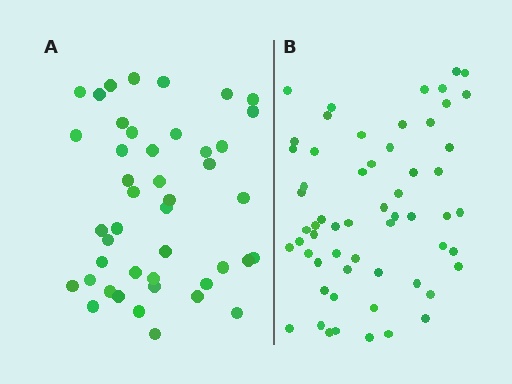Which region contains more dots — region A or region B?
Region B (the right region) has more dots.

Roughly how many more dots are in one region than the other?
Region B has approximately 15 more dots than region A.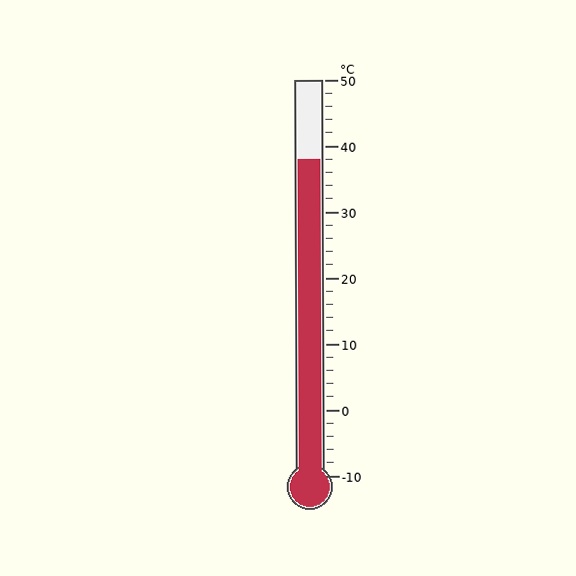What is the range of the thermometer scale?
The thermometer scale ranges from -10°C to 50°C.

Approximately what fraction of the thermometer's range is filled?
The thermometer is filled to approximately 80% of its range.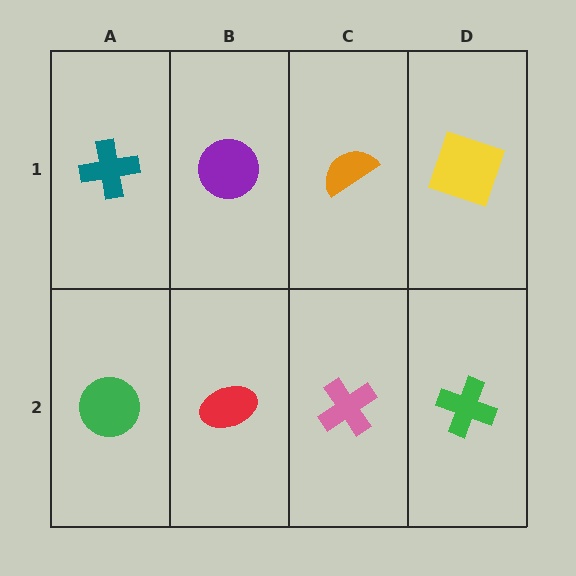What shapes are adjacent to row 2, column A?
A teal cross (row 1, column A), a red ellipse (row 2, column B).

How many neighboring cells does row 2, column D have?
2.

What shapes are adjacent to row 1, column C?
A pink cross (row 2, column C), a purple circle (row 1, column B), a yellow square (row 1, column D).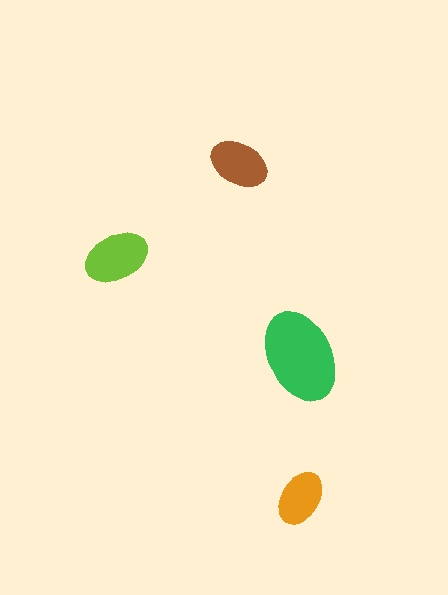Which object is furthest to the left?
The lime ellipse is leftmost.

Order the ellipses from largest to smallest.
the green one, the lime one, the brown one, the orange one.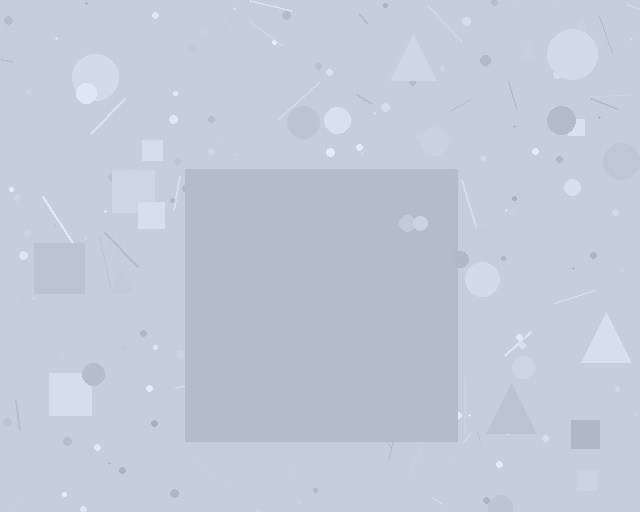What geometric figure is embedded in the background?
A square is embedded in the background.